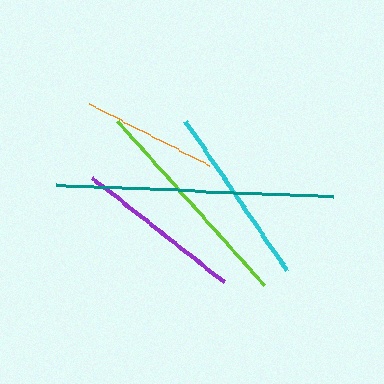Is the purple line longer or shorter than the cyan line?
The cyan line is longer than the purple line.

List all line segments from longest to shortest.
From longest to shortest: teal, lime, cyan, purple, orange.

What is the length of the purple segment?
The purple segment is approximately 167 pixels long.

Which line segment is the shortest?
The orange line is the shortest at approximately 135 pixels.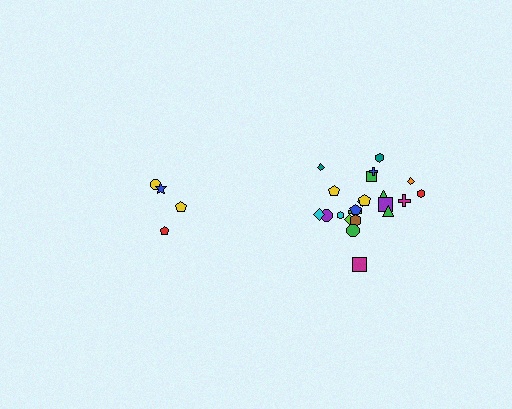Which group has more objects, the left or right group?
The right group.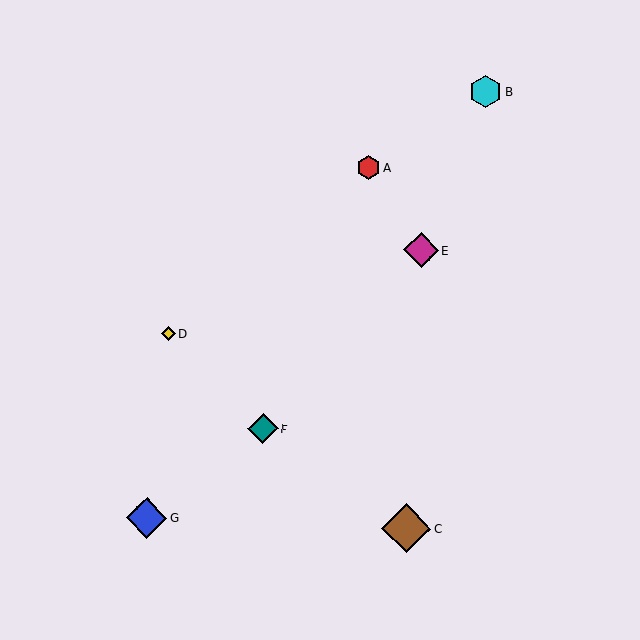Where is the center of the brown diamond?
The center of the brown diamond is at (406, 528).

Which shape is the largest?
The brown diamond (labeled C) is the largest.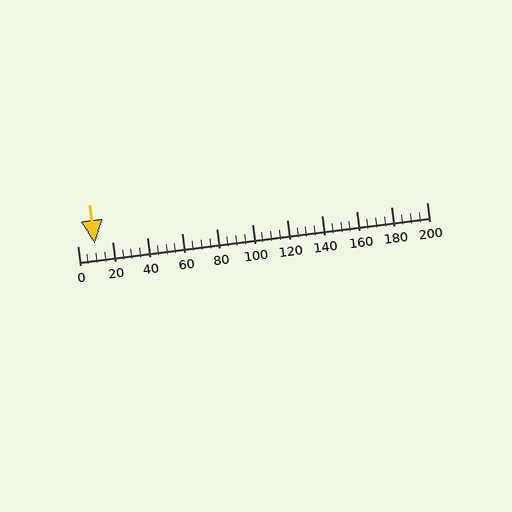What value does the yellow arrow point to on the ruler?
The yellow arrow points to approximately 10.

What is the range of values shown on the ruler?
The ruler shows values from 0 to 200.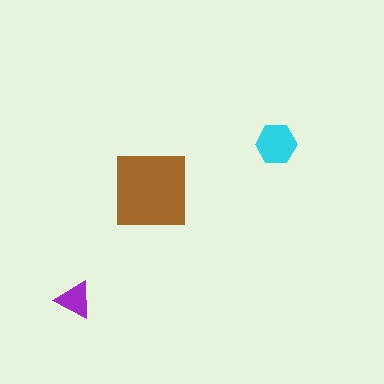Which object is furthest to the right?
The cyan hexagon is rightmost.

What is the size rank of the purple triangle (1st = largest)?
3rd.